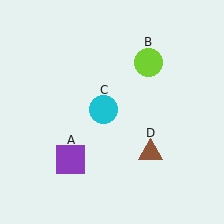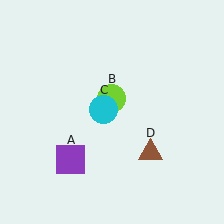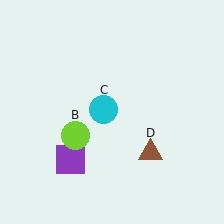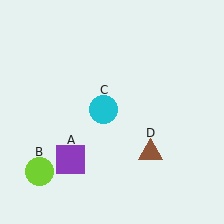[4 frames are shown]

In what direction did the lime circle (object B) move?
The lime circle (object B) moved down and to the left.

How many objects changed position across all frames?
1 object changed position: lime circle (object B).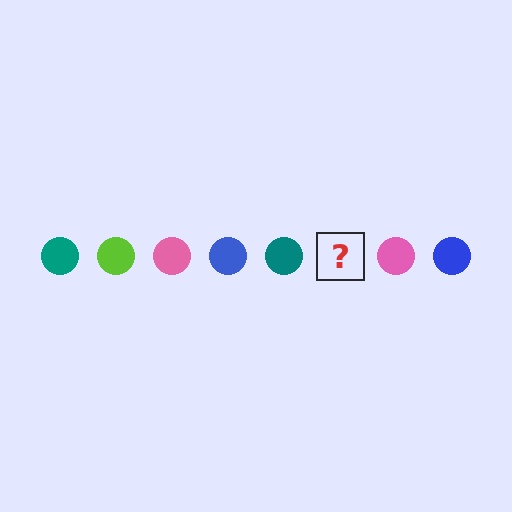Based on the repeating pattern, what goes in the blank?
The blank should be a lime circle.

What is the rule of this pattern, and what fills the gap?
The rule is that the pattern cycles through teal, lime, pink, blue circles. The gap should be filled with a lime circle.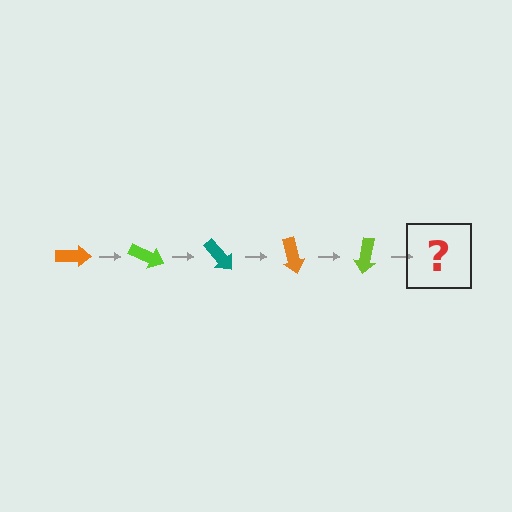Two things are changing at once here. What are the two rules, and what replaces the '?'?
The two rules are that it rotates 25 degrees each step and the color cycles through orange, lime, and teal. The '?' should be a teal arrow, rotated 125 degrees from the start.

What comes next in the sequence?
The next element should be a teal arrow, rotated 125 degrees from the start.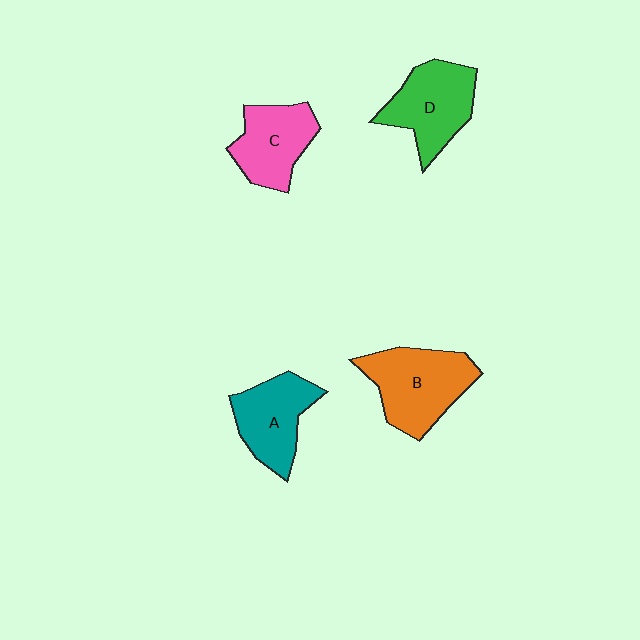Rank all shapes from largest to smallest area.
From largest to smallest: B (orange), D (green), A (teal), C (pink).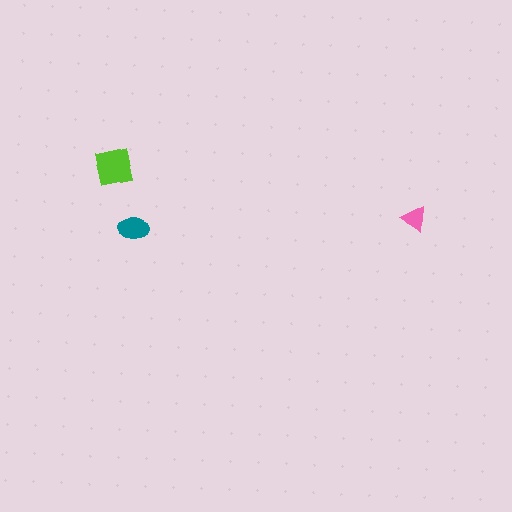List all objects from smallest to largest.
The pink triangle, the teal ellipse, the lime square.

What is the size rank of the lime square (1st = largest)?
1st.